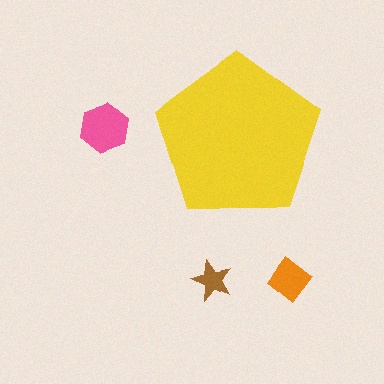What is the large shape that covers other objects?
A yellow pentagon.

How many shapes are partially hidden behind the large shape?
0 shapes are partially hidden.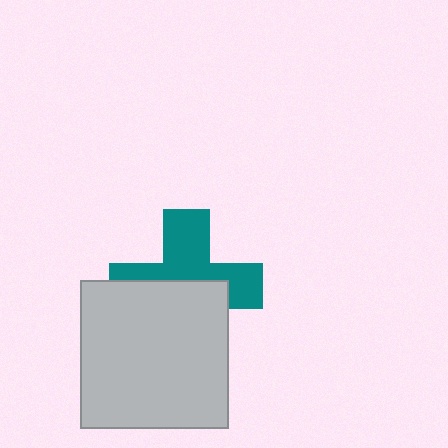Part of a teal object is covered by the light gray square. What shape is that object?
It is a cross.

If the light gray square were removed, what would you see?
You would see the complete teal cross.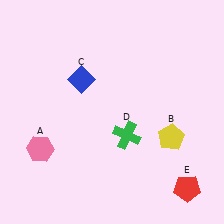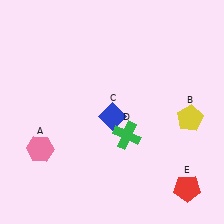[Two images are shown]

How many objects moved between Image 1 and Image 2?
2 objects moved between the two images.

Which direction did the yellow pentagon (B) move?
The yellow pentagon (B) moved right.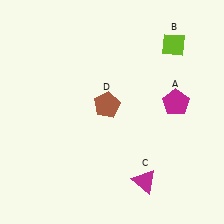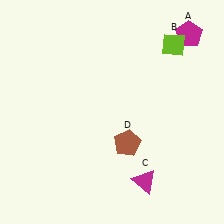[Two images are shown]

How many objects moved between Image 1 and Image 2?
2 objects moved between the two images.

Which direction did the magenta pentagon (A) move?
The magenta pentagon (A) moved up.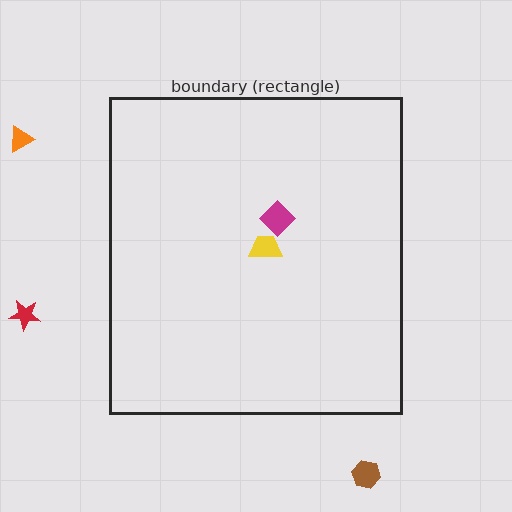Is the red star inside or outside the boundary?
Outside.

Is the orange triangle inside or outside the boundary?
Outside.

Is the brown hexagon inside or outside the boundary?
Outside.